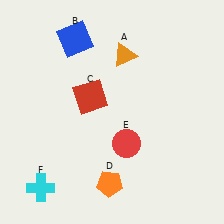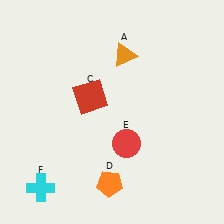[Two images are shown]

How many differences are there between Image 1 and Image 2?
There is 1 difference between the two images.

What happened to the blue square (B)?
The blue square (B) was removed in Image 2. It was in the top-left area of Image 1.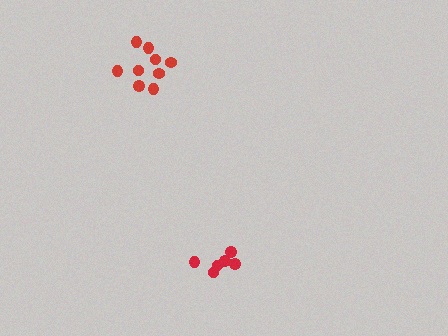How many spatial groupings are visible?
There are 2 spatial groupings.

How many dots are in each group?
Group 1: 9 dots, Group 2: 6 dots (15 total).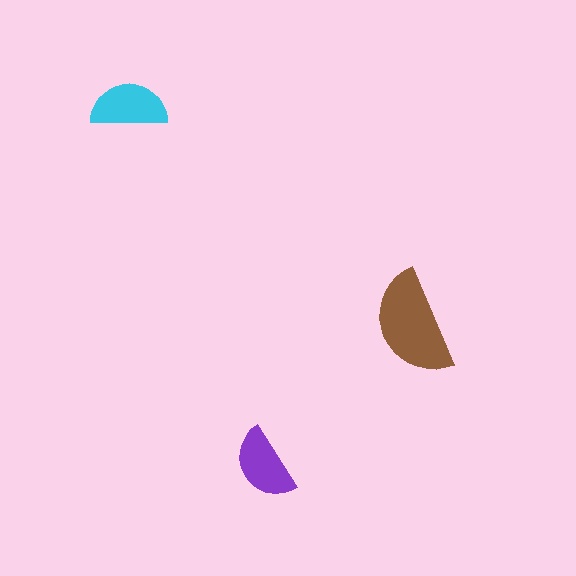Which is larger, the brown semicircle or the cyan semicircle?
The brown one.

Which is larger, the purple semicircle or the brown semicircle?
The brown one.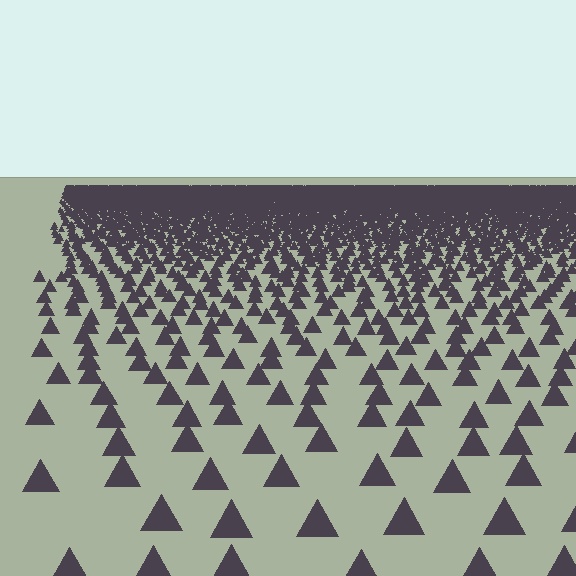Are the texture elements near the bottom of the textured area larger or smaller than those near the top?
Larger. Near the bottom, elements are closer to the viewer and appear at a bigger on-screen size.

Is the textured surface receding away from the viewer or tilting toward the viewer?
The surface is receding away from the viewer. Texture elements get smaller and denser toward the top.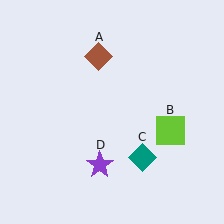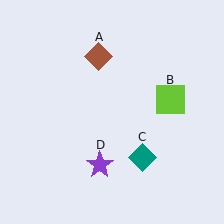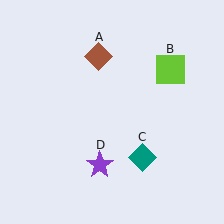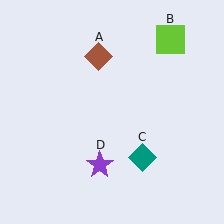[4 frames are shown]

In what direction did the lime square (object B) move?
The lime square (object B) moved up.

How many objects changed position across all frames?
1 object changed position: lime square (object B).